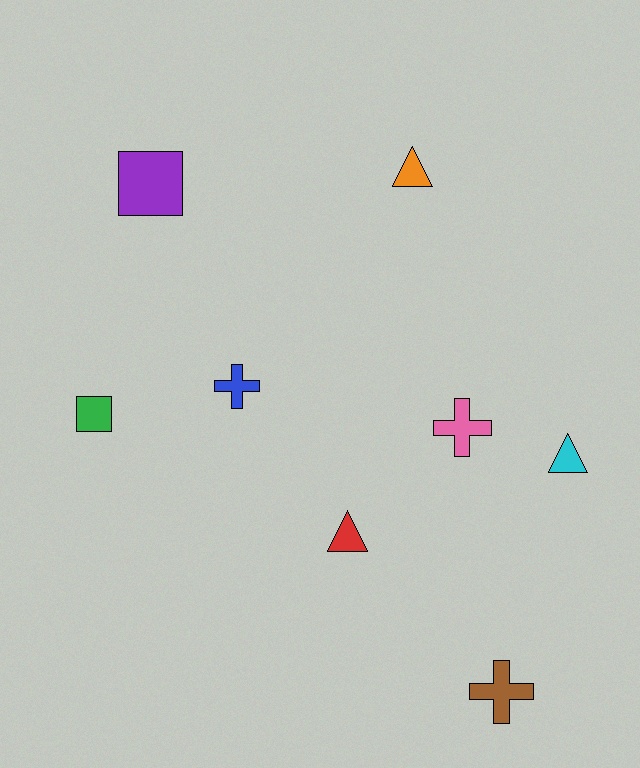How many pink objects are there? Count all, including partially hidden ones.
There is 1 pink object.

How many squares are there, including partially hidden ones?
There are 2 squares.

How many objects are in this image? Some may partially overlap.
There are 8 objects.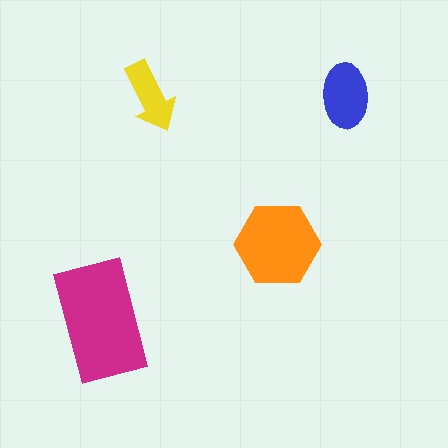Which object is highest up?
The blue ellipse is topmost.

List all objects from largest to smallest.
The magenta rectangle, the orange hexagon, the blue ellipse, the yellow arrow.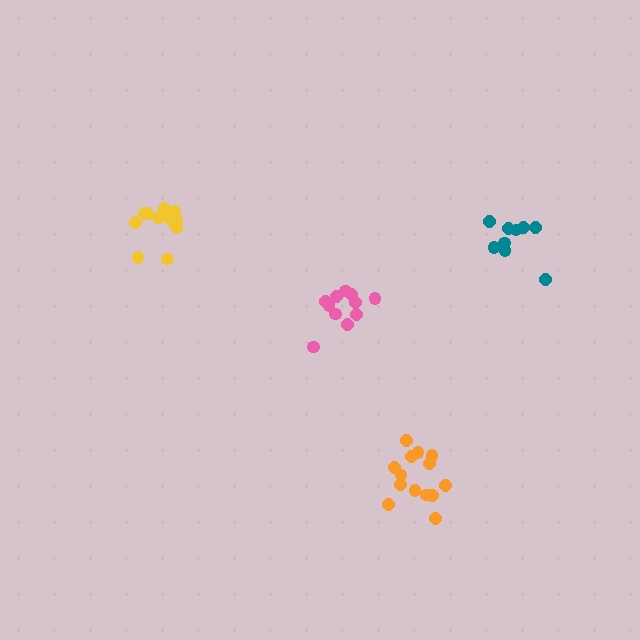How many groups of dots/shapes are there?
There are 4 groups.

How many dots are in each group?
Group 1: 14 dots, Group 2: 11 dots, Group 3: 12 dots, Group 4: 9 dots (46 total).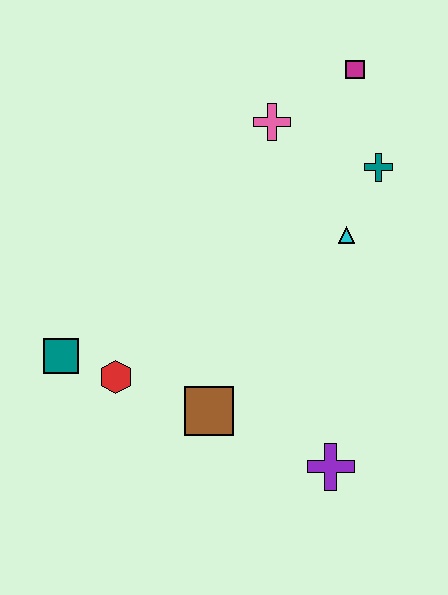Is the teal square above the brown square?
Yes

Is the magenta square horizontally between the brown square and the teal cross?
Yes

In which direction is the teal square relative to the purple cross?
The teal square is to the left of the purple cross.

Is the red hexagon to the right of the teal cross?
No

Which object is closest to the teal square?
The red hexagon is closest to the teal square.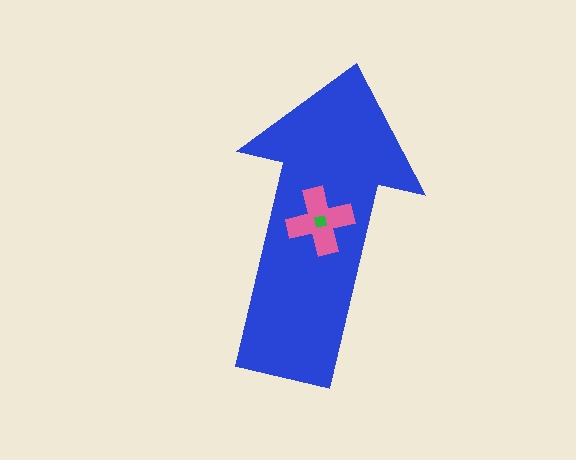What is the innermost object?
The green square.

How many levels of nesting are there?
3.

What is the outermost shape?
The blue arrow.